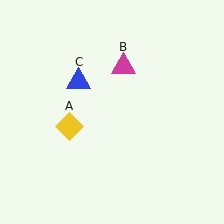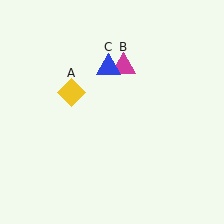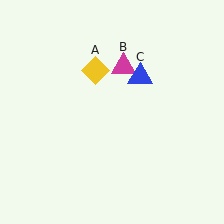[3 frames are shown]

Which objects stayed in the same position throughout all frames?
Magenta triangle (object B) remained stationary.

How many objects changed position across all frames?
2 objects changed position: yellow diamond (object A), blue triangle (object C).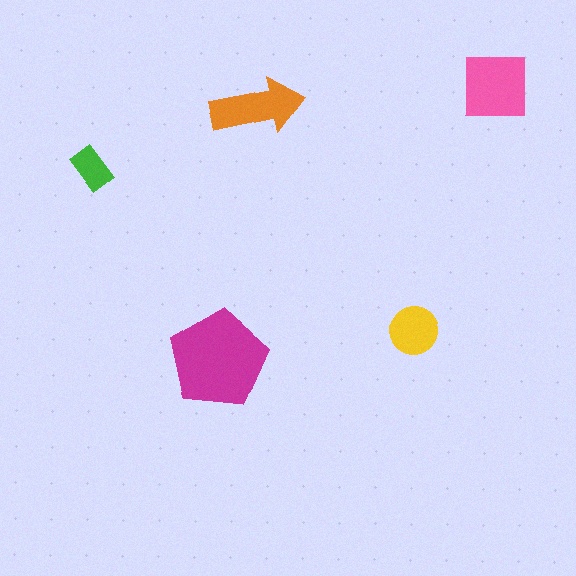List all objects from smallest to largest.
The green rectangle, the yellow circle, the orange arrow, the pink square, the magenta pentagon.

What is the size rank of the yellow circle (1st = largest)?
4th.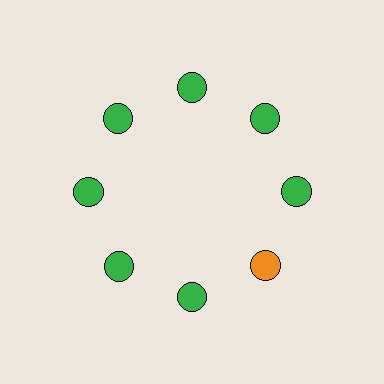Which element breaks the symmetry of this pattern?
The orange circle at roughly the 4 o'clock position breaks the symmetry. All other shapes are green circles.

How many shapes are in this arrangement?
There are 8 shapes arranged in a ring pattern.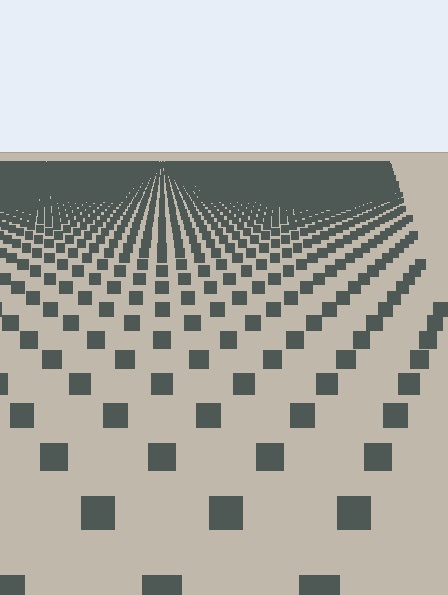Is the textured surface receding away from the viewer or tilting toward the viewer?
The surface is receding away from the viewer. Texture elements get smaller and denser toward the top.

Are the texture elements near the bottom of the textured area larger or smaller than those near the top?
Larger. Near the bottom, elements are closer to the viewer and appear at a bigger on-screen size.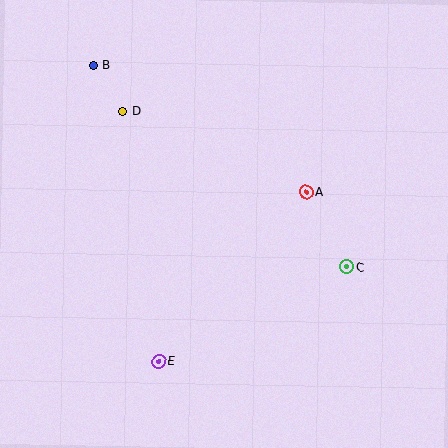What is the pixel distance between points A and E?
The distance between A and E is 224 pixels.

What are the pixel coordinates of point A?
Point A is at (306, 192).